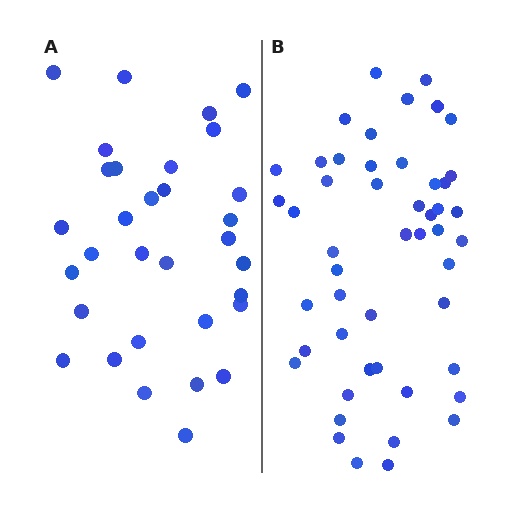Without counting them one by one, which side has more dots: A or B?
Region B (the right region) has more dots.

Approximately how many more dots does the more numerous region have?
Region B has approximately 15 more dots than region A.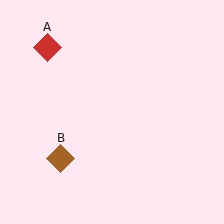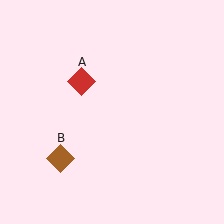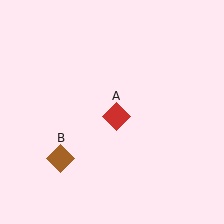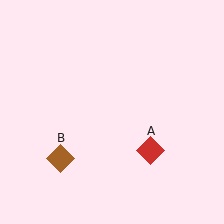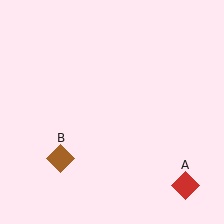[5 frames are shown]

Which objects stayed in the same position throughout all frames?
Brown diamond (object B) remained stationary.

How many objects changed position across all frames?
1 object changed position: red diamond (object A).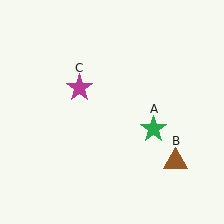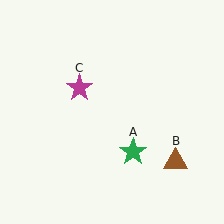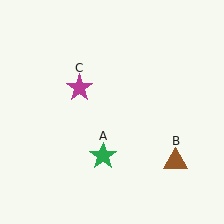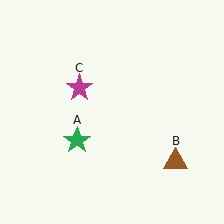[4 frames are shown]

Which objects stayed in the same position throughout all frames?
Brown triangle (object B) and magenta star (object C) remained stationary.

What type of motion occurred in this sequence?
The green star (object A) rotated clockwise around the center of the scene.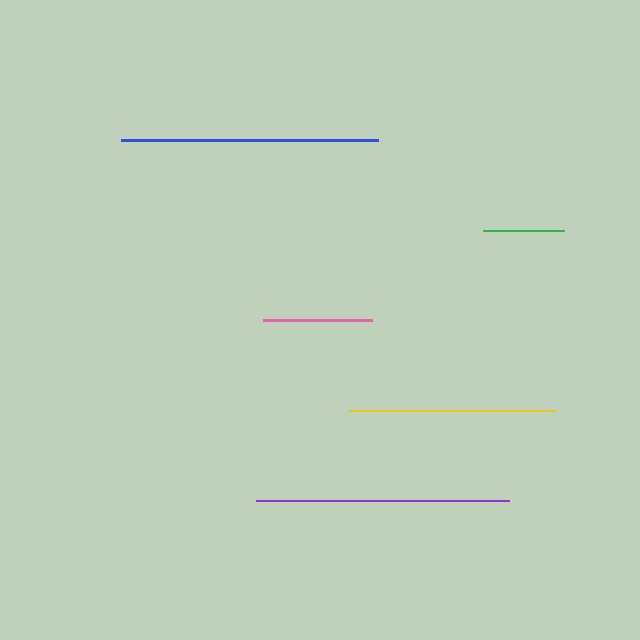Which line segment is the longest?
The blue line is the longest at approximately 257 pixels.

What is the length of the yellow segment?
The yellow segment is approximately 206 pixels long.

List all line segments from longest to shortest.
From longest to shortest: blue, purple, yellow, pink, green.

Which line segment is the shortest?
The green line is the shortest at approximately 82 pixels.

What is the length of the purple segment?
The purple segment is approximately 253 pixels long.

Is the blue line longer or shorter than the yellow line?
The blue line is longer than the yellow line.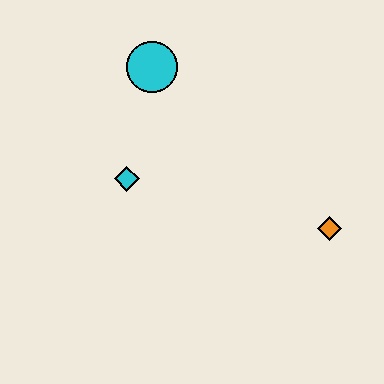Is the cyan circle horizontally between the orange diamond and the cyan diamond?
Yes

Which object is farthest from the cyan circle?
The orange diamond is farthest from the cyan circle.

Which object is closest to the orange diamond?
The cyan diamond is closest to the orange diamond.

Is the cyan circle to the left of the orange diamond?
Yes